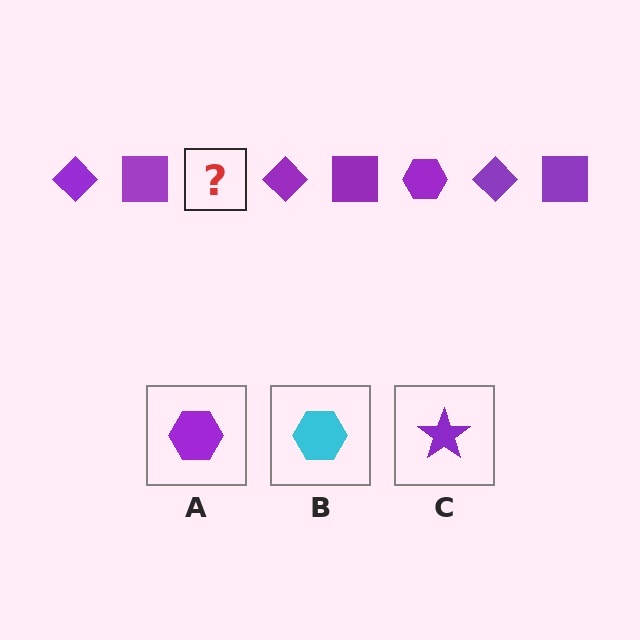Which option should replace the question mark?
Option A.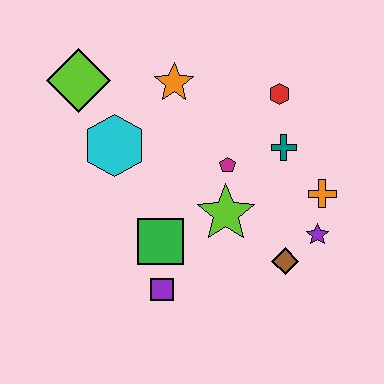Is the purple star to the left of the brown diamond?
No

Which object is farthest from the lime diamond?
The purple star is farthest from the lime diamond.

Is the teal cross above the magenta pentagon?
Yes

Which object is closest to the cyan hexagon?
The lime diamond is closest to the cyan hexagon.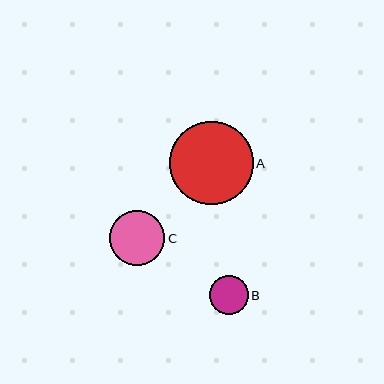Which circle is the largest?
Circle A is the largest with a size of approximately 84 pixels.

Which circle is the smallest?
Circle B is the smallest with a size of approximately 39 pixels.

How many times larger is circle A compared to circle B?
Circle A is approximately 2.2 times the size of circle B.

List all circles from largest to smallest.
From largest to smallest: A, C, B.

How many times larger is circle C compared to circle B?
Circle C is approximately 1.4 times the size of circle B.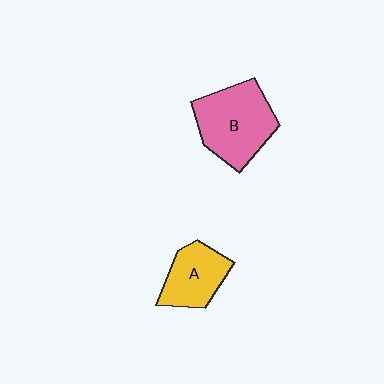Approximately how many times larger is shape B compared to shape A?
Approximately 1.5 times.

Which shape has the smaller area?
Shape A (yellow).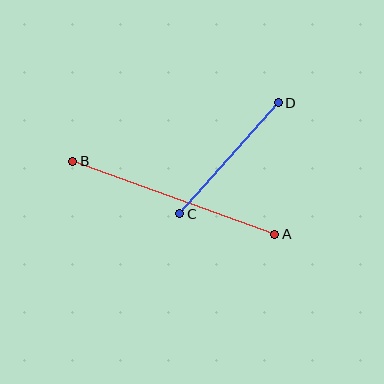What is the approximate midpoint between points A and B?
The midpoint is at approximately (174, 198) pixels.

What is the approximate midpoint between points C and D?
The midpoint is at approximately (229, 158) pixels.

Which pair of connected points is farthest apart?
Points A and B are farthest apart.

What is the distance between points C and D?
The distance is approximately 148 pixels.